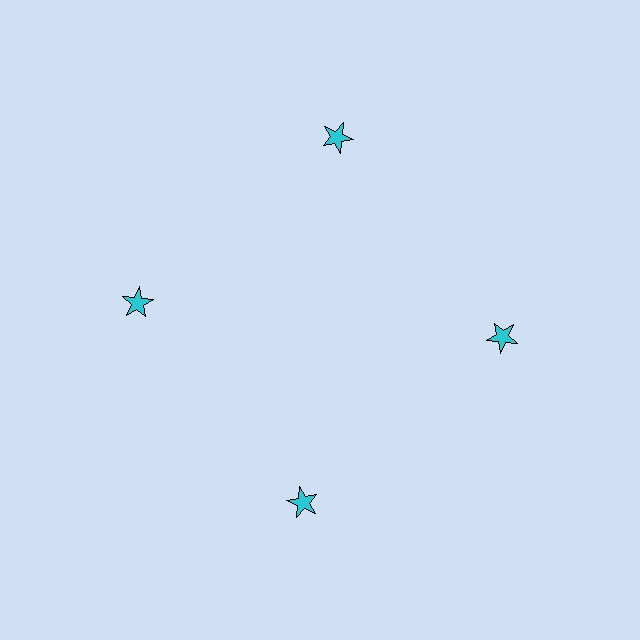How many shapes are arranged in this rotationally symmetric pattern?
There are 4 shapes, arranged in 4 groups of 1.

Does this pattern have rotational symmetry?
Yes, this pattern has 4-fold rotational symmetry. It looks the same after rotating 90 degrees around the center.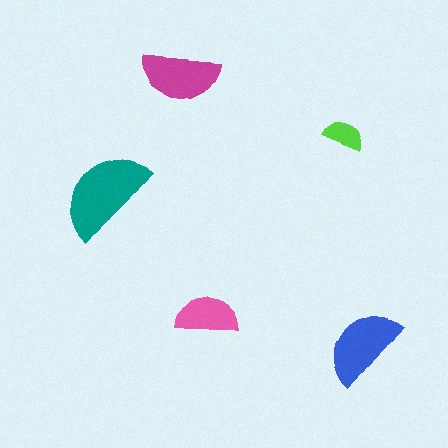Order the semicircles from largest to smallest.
the teal one, the blue one, the magenta one, the pink one, the lime one.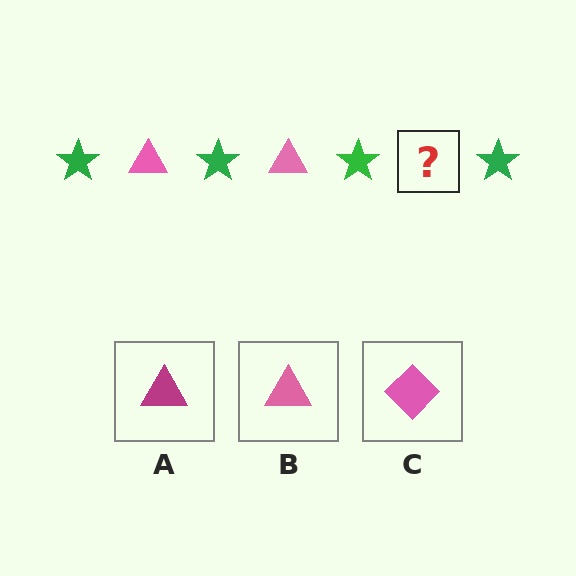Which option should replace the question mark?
Option B.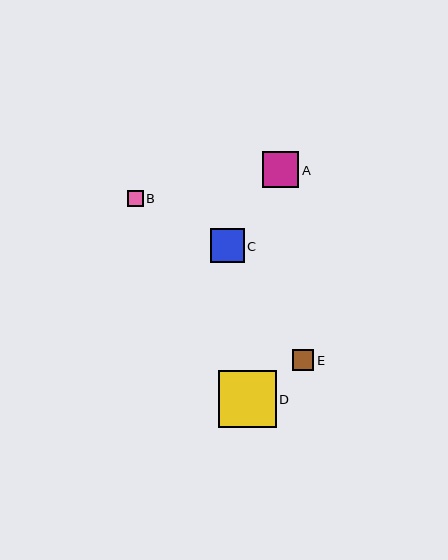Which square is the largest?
Square D is the largest with a size of approximately 57 pixels.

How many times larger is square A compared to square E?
Square A is approximately 1.7 times the size of square E.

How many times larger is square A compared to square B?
Square A is approximately 2.2 times the size of square B.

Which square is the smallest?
Square B is the smallest with a size of approximately 16 pixels.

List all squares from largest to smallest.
From largest to smallest: D, A, C, E, B.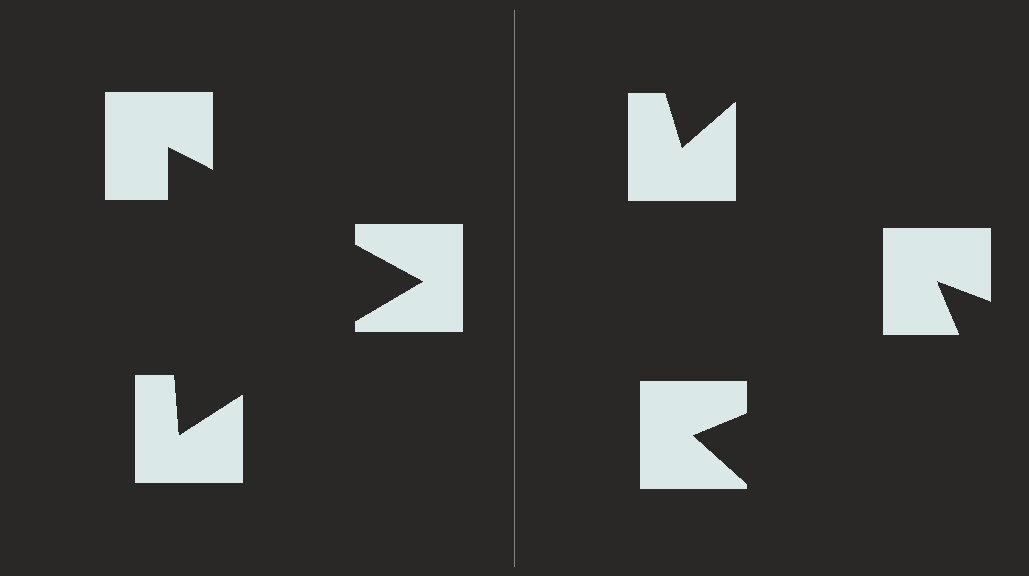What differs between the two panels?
The notched squares are positioned identically on both sides; only the wedge orientations differ. On the left they align to a triangle; on the right they are misaligned.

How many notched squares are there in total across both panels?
6 — 3 on each side.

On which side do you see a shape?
An illusory triangle appears on the left side. On the right side the wedge cuts are rotated, so no coherent shape forms.